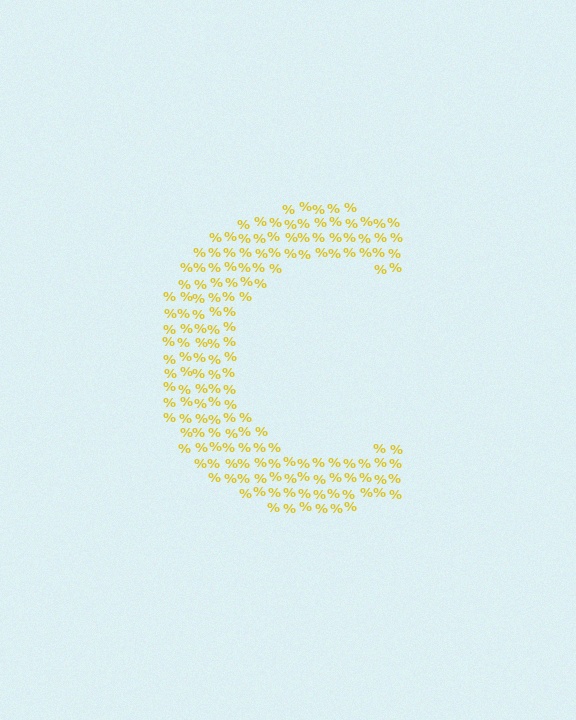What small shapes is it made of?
It is made of small percent signs.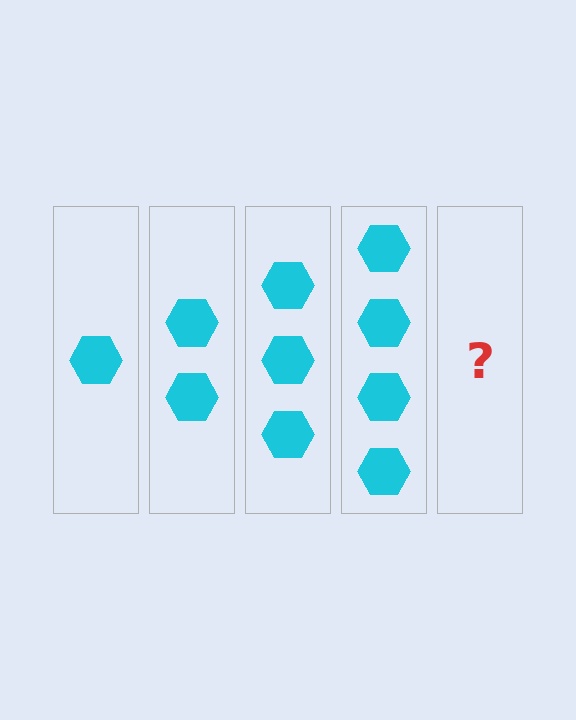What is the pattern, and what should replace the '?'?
The pattern is that each step adds one more hexagon. The '?' should be 5 hexagons.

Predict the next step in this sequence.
The next step is 5 hexagons.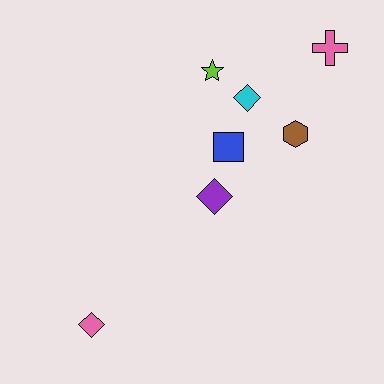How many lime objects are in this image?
There is 1 lime object.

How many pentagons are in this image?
There are no pentagons.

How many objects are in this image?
There are 7 objects.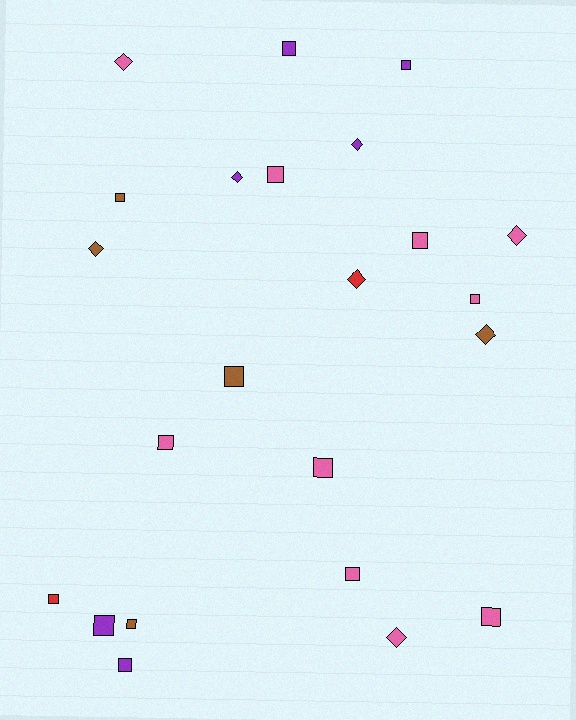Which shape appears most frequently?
Square, with 15 objects.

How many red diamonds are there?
There is 1 red diamond.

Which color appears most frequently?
Pink, with 10 objects.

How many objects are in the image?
There are 23 objects.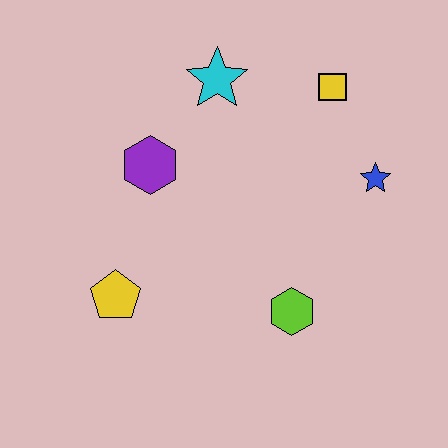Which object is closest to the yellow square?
The blue star is closest to the yellow square.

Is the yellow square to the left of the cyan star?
No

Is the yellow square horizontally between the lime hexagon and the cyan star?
No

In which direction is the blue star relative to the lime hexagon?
The blue star is above the lime hexagon.